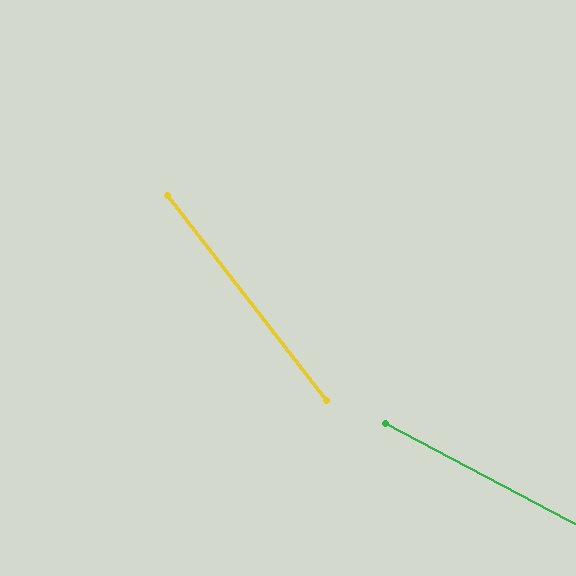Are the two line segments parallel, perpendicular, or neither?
Neither parallel nor perpendicular — they differ by about 24°.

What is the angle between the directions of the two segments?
Approximately 24 degrees.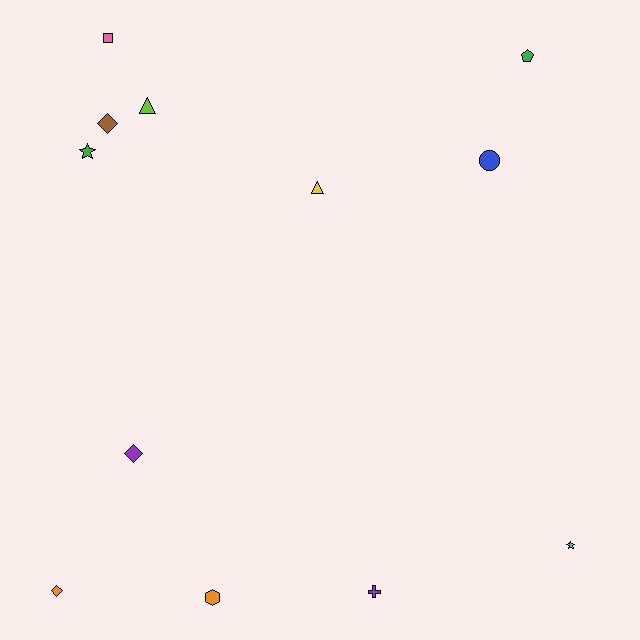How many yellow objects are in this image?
There is 1 yellow object.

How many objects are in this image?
There are 12 objects.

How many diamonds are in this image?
There are 3 diamonds.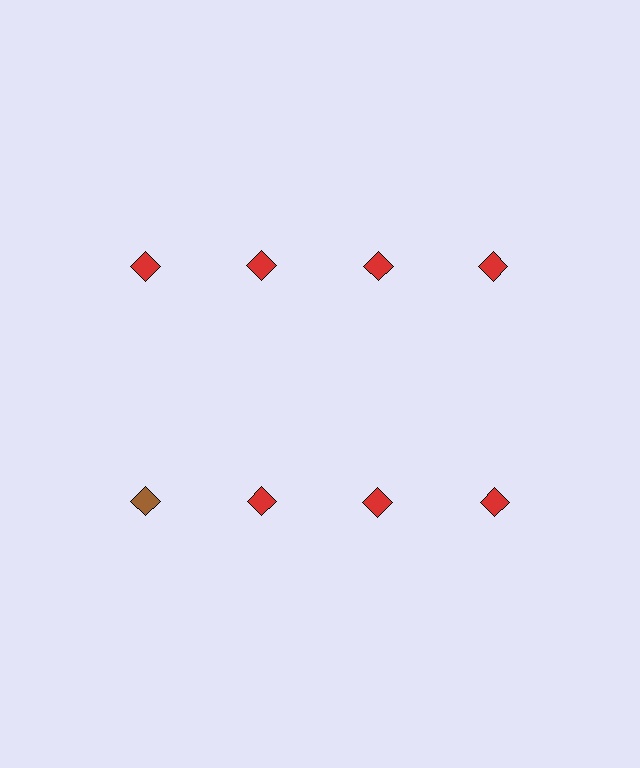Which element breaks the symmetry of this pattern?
The brown diamond in the second row, leftmost column breaks the symmetry. All other shapes are red diamonds.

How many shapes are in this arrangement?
There are 8 shapes arranged in a grid pattern.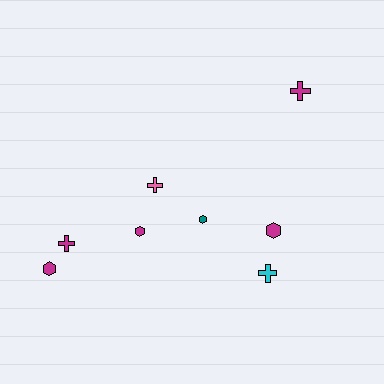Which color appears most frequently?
Magenta, with 5 objects.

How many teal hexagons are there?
There is 1 teal hexagon.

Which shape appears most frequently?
Hexagon, with 4 objects.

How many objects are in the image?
There are 8 objects.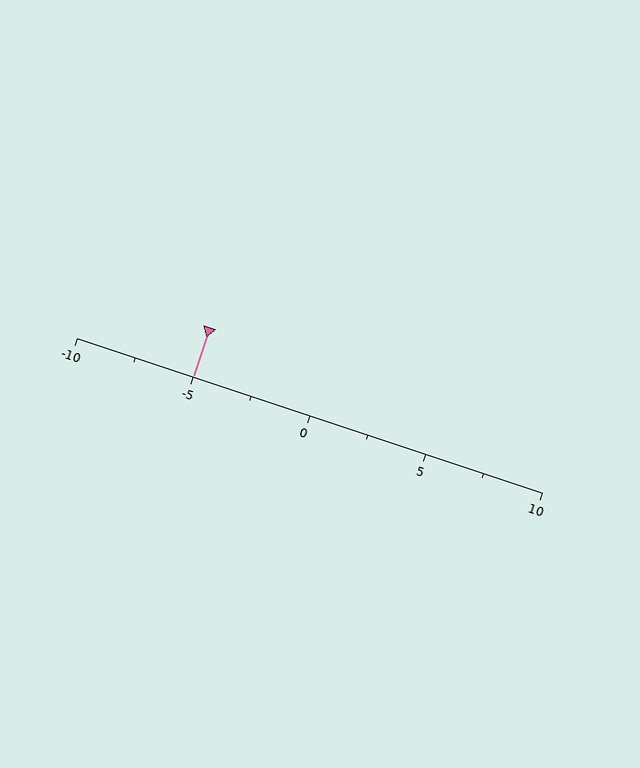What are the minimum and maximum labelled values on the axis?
The axis runs from -10 to 10.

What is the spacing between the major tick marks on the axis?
The major ticks are spaced 5 apart.